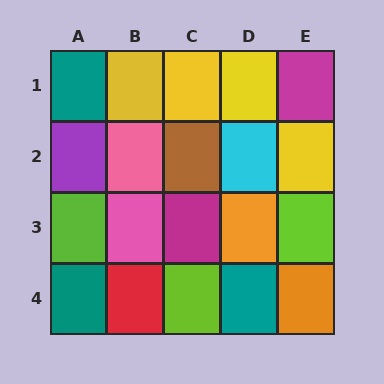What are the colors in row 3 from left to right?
Lime, pink, magenta, orange, lime.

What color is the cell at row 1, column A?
Teal.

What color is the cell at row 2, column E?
Yellow.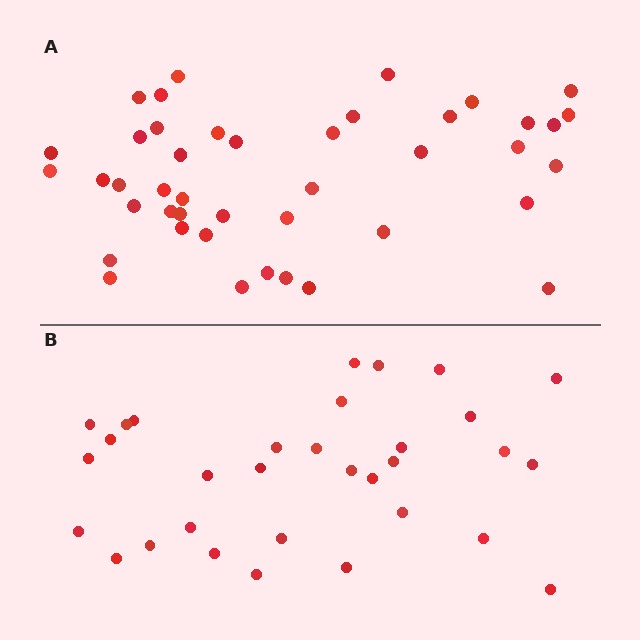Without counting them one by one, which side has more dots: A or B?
Region A (the top region) has more dots.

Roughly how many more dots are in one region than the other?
Region A has roughly 12 or so more dots than region B.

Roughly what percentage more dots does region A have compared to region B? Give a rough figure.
About 35% more.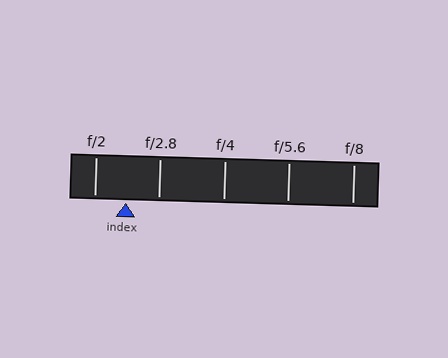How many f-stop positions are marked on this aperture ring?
There are 5 f-stop positions marked.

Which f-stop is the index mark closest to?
The index mark is closest to f/2.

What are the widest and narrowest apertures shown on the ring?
The widest aperture shown is f/2 and the narrowest is f/8.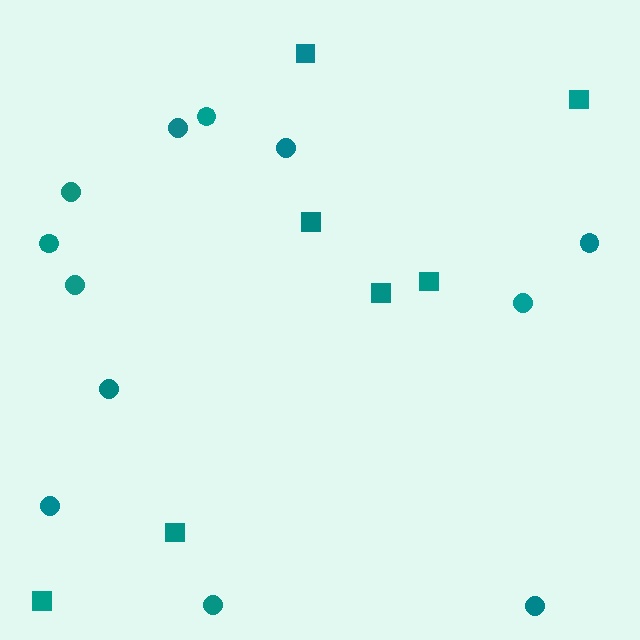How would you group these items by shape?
There are 2 groups: one group of squares (7) and one group of circles (12).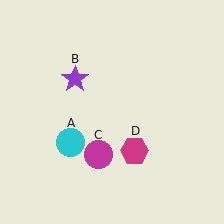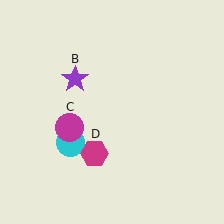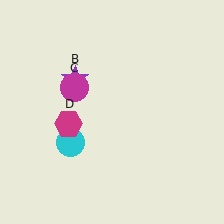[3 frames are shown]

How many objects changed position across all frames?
2 objects changed position: magenta circle (object C), magenta hexagon (object D).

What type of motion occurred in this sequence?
The magenta circle (object C), magenta hexagon (object D) rotated clockwise around the center of the scene.